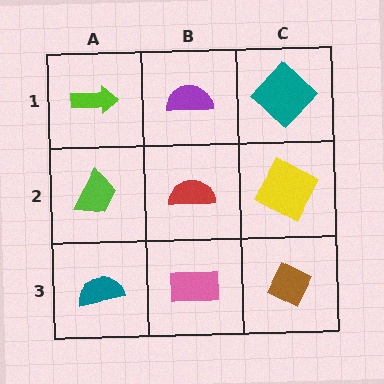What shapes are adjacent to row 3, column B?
A red semicircle (row 2, column B), a teal semicircle (row 3, column A), a brown diamond (row 3, column C).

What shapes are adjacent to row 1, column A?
A lime trapezoid (row 2, column A), a purple semicircle (row 1, column B).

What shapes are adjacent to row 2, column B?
A purple semicircle (row 1, column B), a pink rectangle (row 3, column B), a lime trapezoid (row 2, column A), a yellow square (row 2, column C).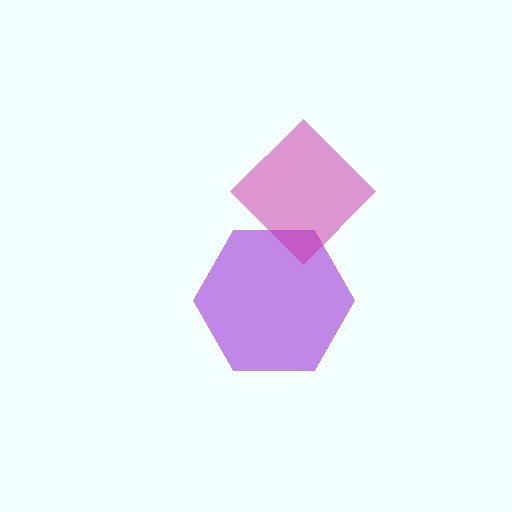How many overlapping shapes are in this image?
There are 2 overlapping shapes in the image.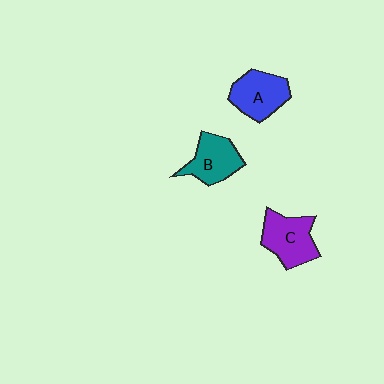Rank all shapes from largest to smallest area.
From largest to smallest: C (purple), A (blue), B (teal).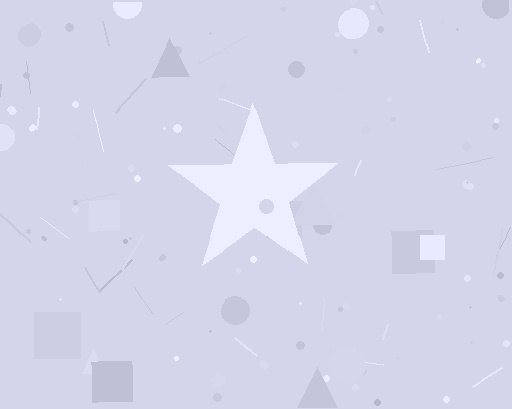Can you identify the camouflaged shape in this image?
The camouflaged shape is a star.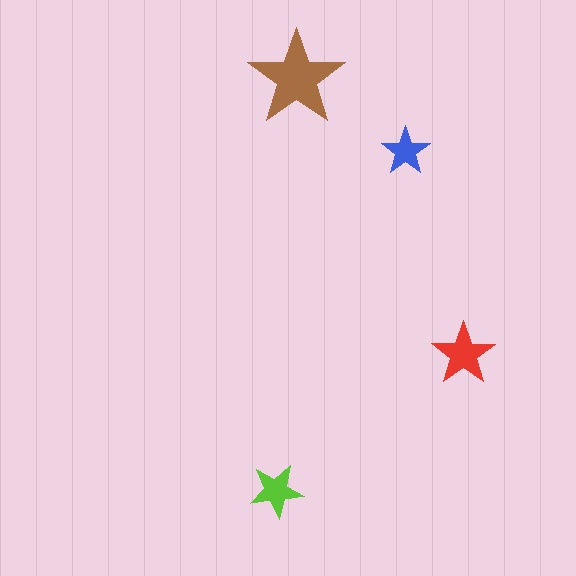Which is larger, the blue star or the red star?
The red one.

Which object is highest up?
The brown star is topmost.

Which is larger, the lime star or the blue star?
The lime one.